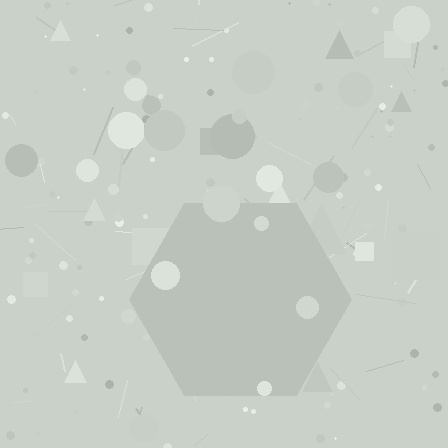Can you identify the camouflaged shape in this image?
The camouflaged shape is a hexagon.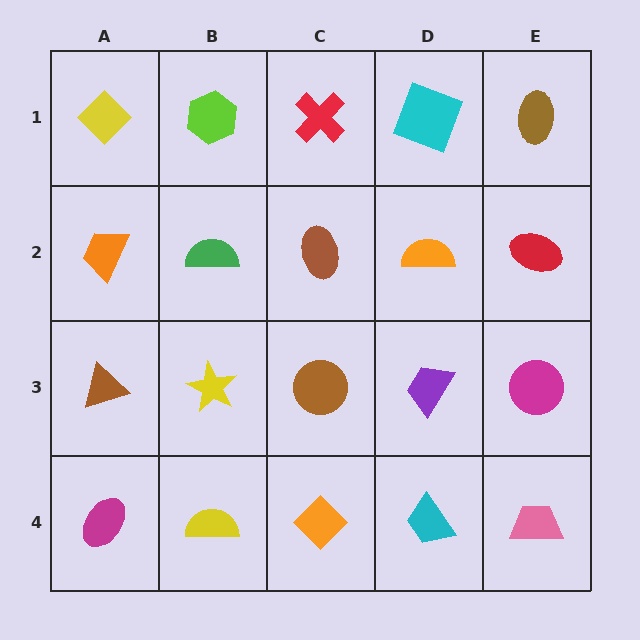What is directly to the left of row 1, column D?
A red cross.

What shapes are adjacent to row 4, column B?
A yellow star (row 3, column B), a magenta ellipse (row 4, column A), an orange diamond (row 4, column C).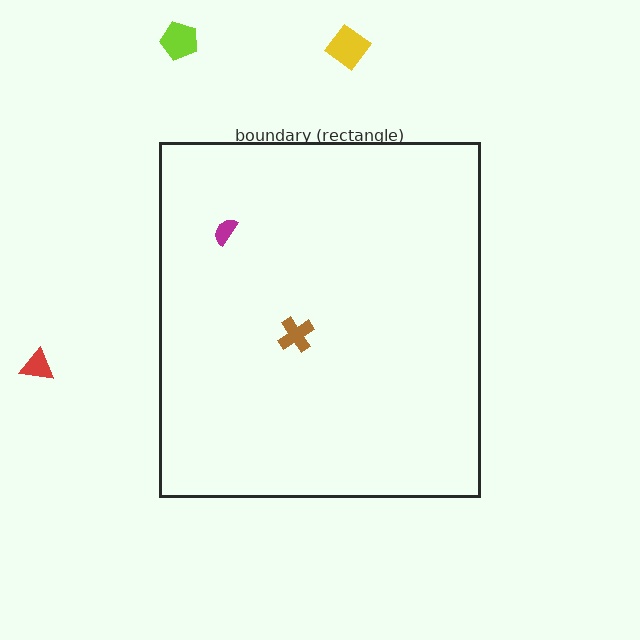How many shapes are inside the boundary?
2 inside, 3 outside.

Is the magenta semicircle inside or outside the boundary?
Inside.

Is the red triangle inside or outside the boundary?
Outside.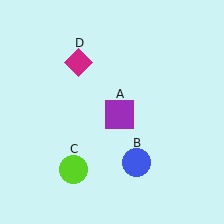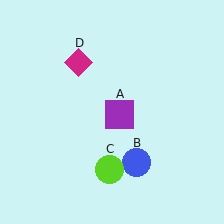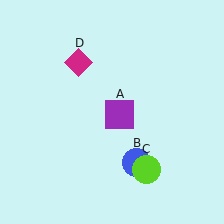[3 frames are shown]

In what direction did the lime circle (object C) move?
The lime circle (object C) moved right.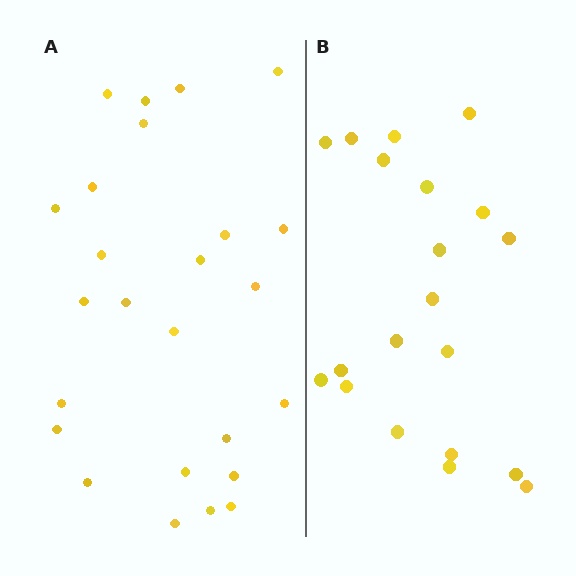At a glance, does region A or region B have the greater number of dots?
Region A (the left region) has more dots.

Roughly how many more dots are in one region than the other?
Region A has about 5 more dots than region B.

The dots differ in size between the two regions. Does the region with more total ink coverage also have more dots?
No. Region B has more total ink coverage because its dots are larger, but region A actually contains more individual dots. Total area can be misleading — the number of items is what matters here.